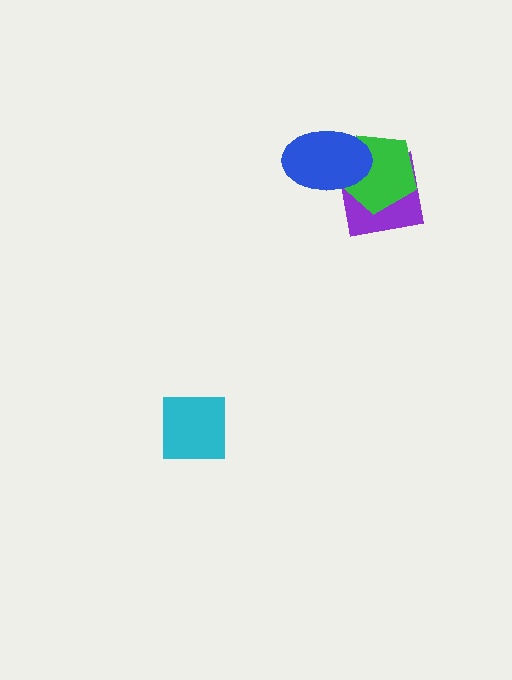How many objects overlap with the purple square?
2 objects overlap with the purple square.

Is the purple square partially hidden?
Yes, it is partially covered by another shape.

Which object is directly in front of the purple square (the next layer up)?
The green pentagon is directly in front of the purple square.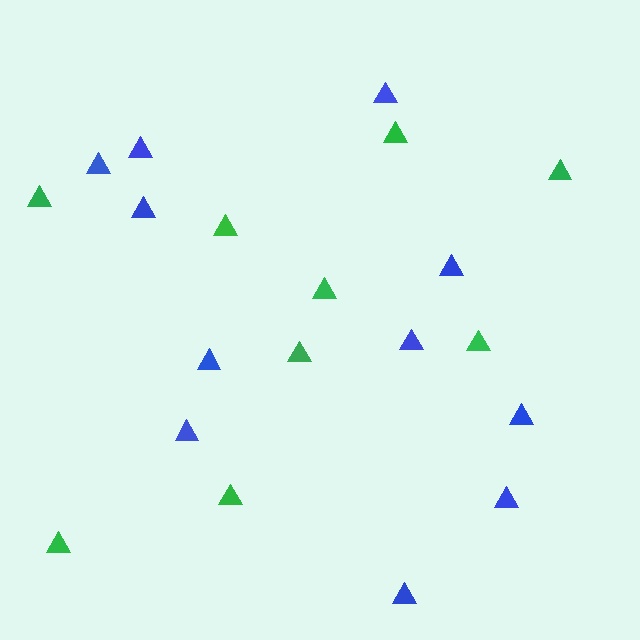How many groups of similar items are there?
There are 2 groups: one group of blue triangles (11) and one group of green triangles (9).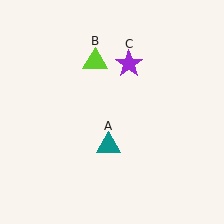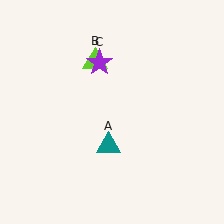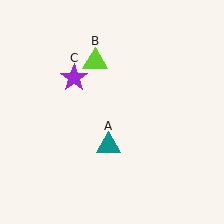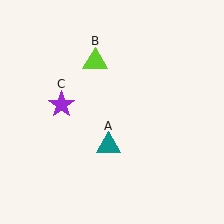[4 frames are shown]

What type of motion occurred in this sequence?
The purple star (object C) rotated counterclockwise around the center of the scene.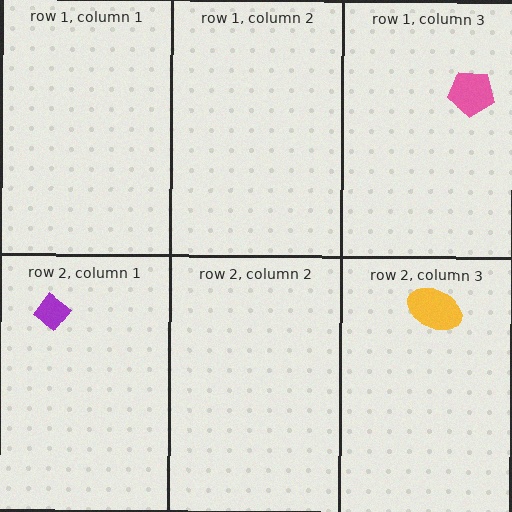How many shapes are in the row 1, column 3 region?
1.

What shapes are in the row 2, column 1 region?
The purple diamond.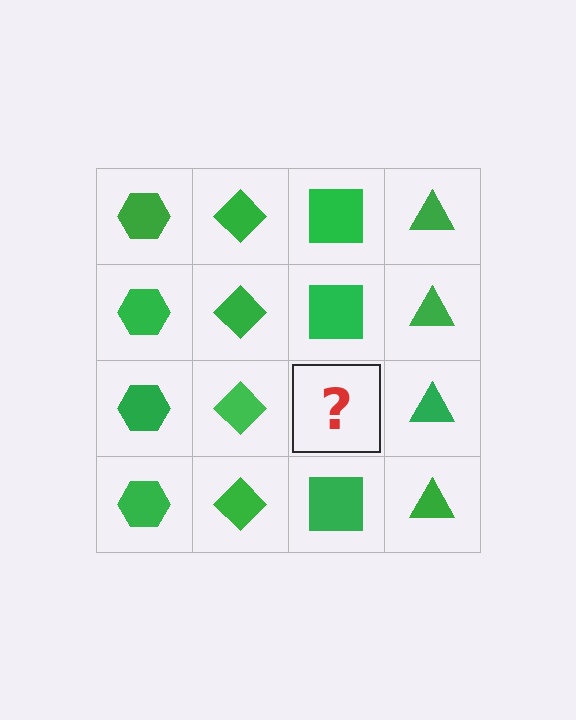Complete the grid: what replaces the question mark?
The question mark should be replaced with a green square.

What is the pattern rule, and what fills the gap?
The rule is that each column has a consistent shape. The gap should be filled with a green square.